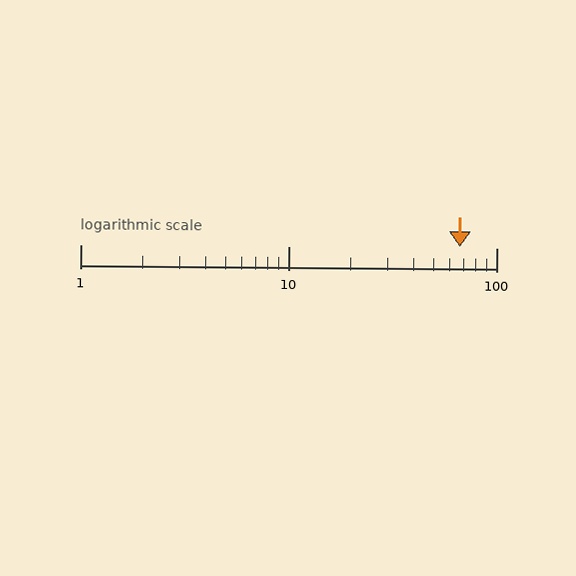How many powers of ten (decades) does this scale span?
The scale spans 2 decades, from 1 to 100.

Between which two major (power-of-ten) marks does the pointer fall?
The pointer is between 10 and 100.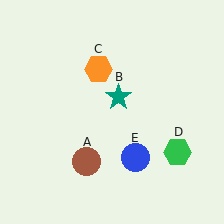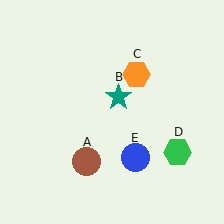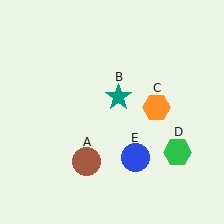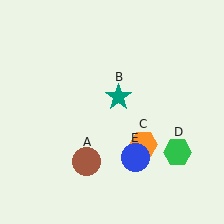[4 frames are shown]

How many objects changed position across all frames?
1 object changed position: orange hexagon (object C).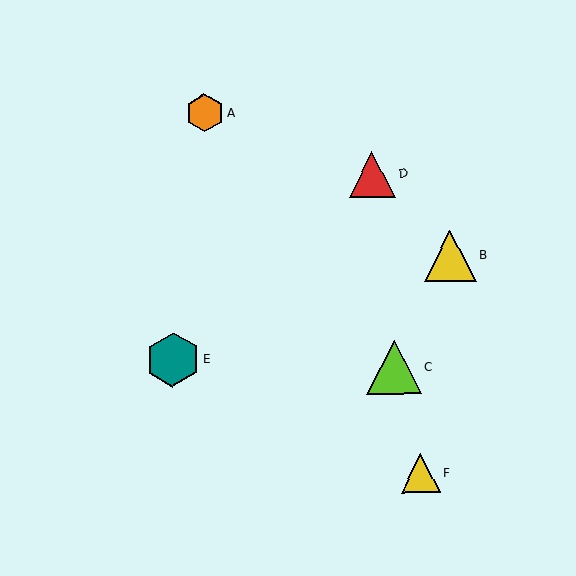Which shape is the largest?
The lime triangle (labeled C) is the largest.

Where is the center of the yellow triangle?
The center of the yellow triangle is at (450, 256).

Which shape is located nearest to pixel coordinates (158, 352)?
The teal hexagon (labeled E) at (173, 360) is nearest to that location.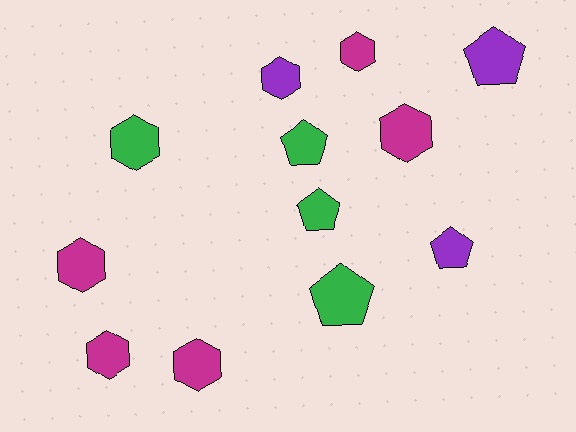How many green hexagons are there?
There is 1 green hexagon.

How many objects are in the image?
There are 12 objects.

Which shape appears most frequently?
Hexagon, with 7 objects.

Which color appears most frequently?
Magenta, with 5 objects.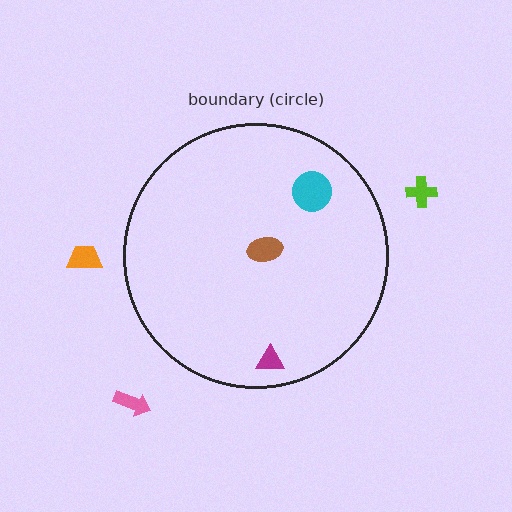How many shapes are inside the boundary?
3 inside, 3 outside.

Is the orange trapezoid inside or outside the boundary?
Outside.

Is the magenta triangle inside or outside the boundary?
Inside.